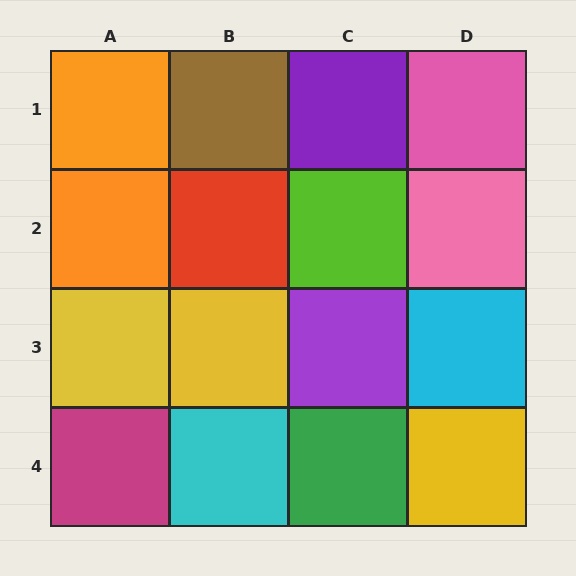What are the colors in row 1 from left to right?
Orange, brown, purple, pink.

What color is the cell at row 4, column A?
Magenta.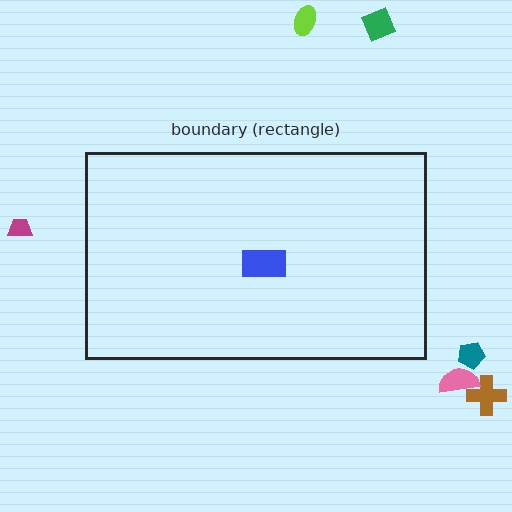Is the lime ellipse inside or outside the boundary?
Outside.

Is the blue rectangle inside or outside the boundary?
Inside.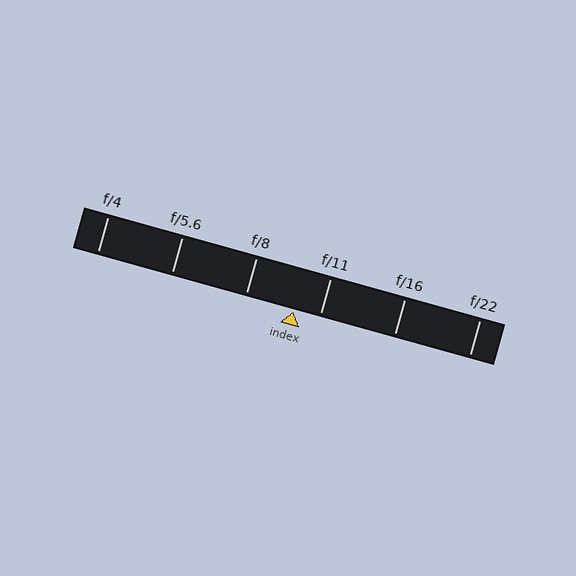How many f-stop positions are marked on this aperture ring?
There are 6 f-stop positions marked.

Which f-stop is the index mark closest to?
The index mark is closest to f/11.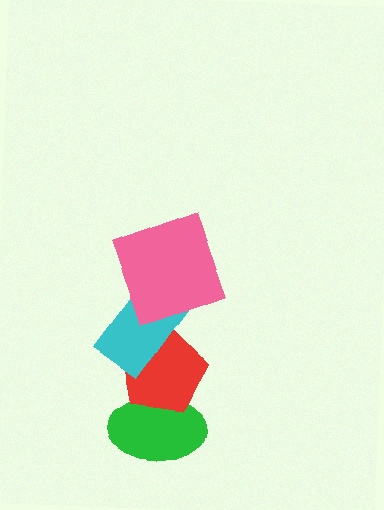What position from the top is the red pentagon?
The red pentagon is 3rd from the top.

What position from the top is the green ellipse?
The green ellipse is 4th from the top.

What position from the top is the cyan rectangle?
The cyan rectangle is 2nd from the top.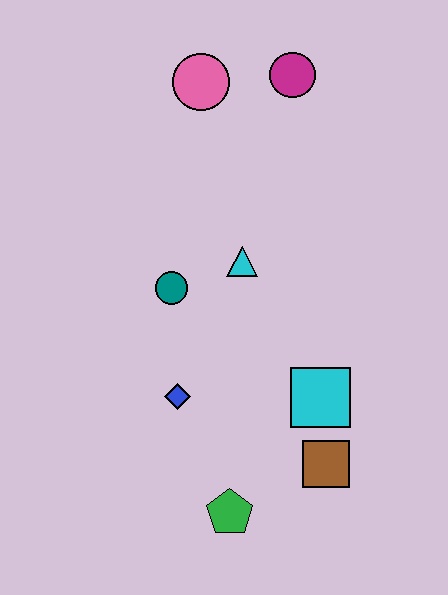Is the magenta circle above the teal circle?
Yes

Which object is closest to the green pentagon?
The brown square is closest to the green pentagon.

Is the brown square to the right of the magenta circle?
Yes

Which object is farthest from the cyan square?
The pink circle is farthest from the cyan square.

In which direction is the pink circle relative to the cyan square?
The pink circle is above the cyan square.